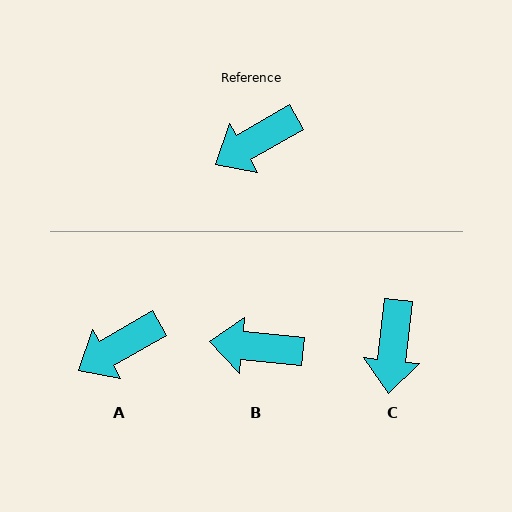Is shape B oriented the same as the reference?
No, it is off by about 36 degrees.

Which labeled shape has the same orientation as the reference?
A.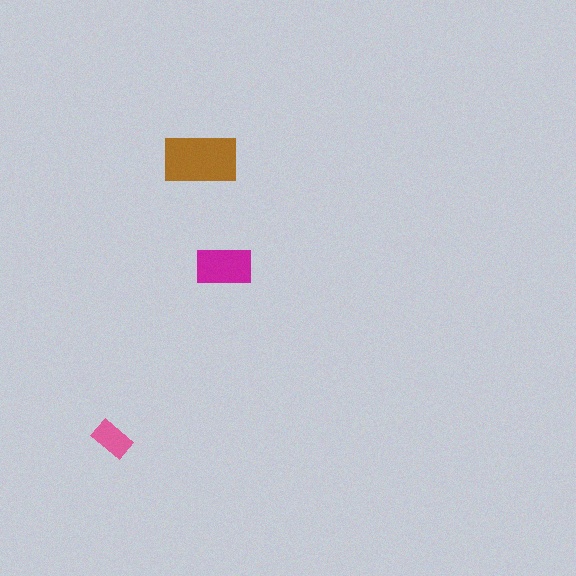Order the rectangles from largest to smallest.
the brown one, the magenta one, the pink one.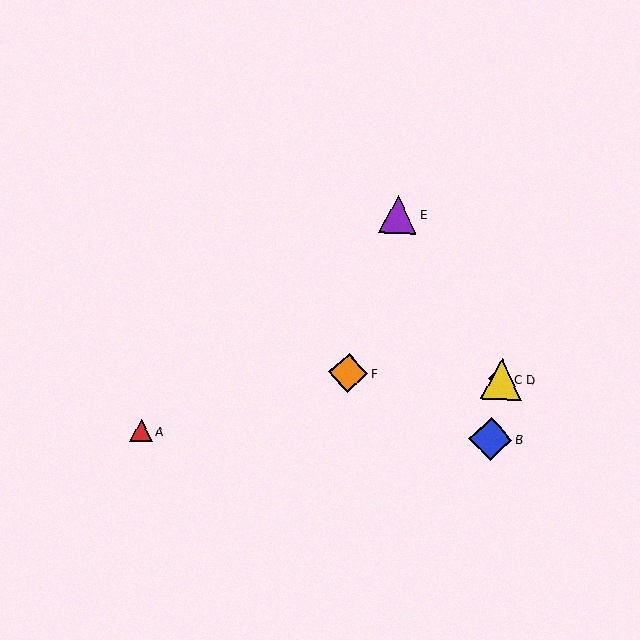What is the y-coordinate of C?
Object C is at y≈379.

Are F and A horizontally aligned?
No, F is at y≈373 and A is at y≈431.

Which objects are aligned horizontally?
Objects C, D, F are aligned horizontally.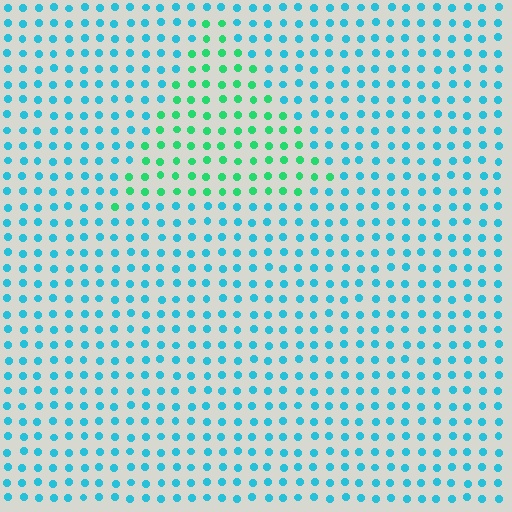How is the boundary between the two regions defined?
The boundary is defined purely by a slight shift in hue (about 45 degrees). Spacing, size, and orientation are identical on both sides.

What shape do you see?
I see a triangle.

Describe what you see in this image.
The image is filled with small cyan elements in a uniform arrangement. A triangle-shaped region is visible where the elements are tinted to a slightly different hue, forming a subtle color boundary.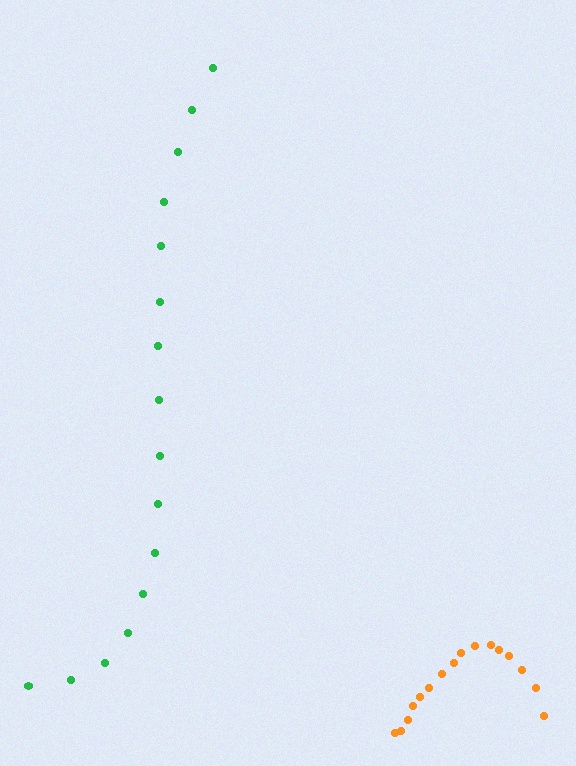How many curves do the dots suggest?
There are 2 distinct paths.